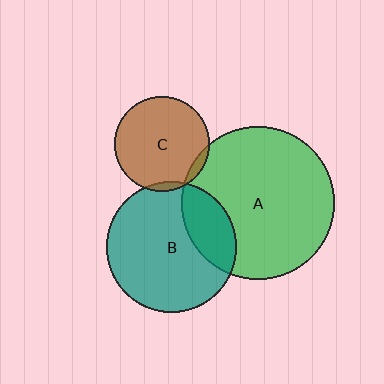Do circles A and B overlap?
Yes.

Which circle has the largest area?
Circle A (green).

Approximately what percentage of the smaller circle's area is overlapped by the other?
Approximately 25%.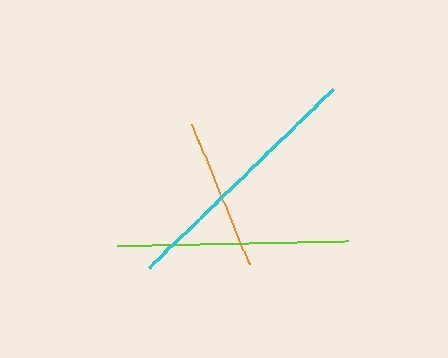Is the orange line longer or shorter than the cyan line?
The cyan line is longer than the orange line.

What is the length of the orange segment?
The orange segment is approximately 152 pixels long.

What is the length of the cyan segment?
The cyan segment is approximately 257 pixels long.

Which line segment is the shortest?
The orange line is the shortest at approximately 152 pixels.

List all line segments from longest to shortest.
From longest to shortest: cyan, lime, orange.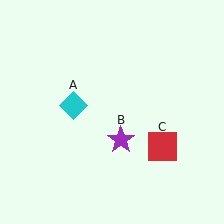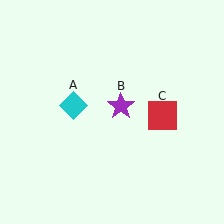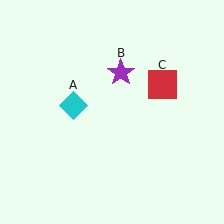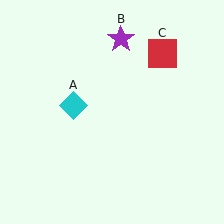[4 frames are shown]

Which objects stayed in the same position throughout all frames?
Cyan diamond (object A) remained stationary.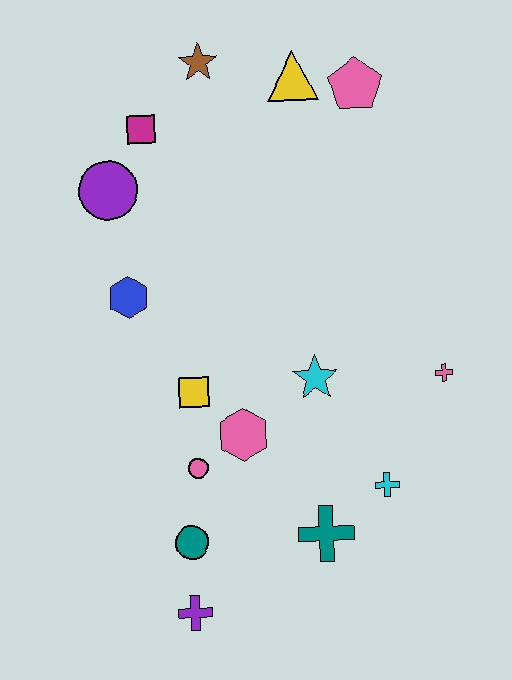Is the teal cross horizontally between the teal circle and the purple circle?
No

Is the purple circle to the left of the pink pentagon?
Yes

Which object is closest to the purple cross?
The teal circle is closest to the purple cross.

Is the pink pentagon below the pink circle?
No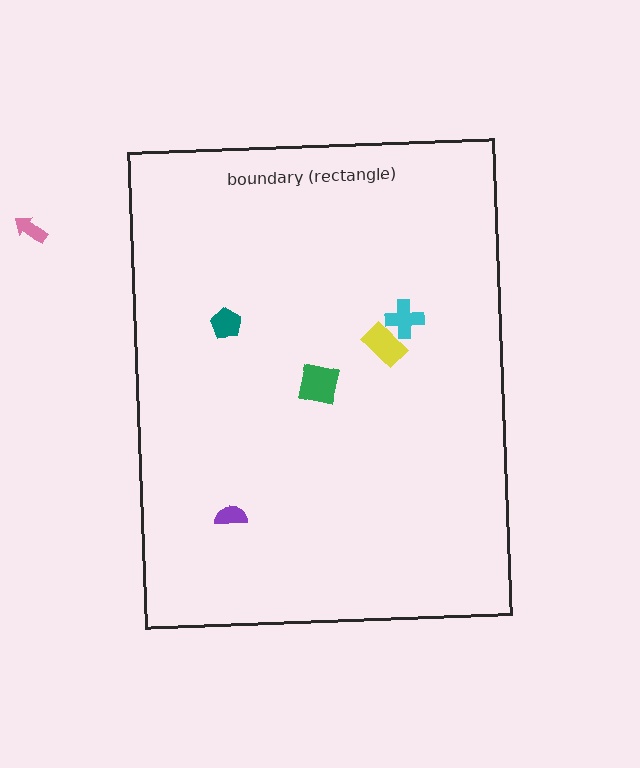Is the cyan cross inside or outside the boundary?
Inside.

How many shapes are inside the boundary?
5 inside, 1 outside.